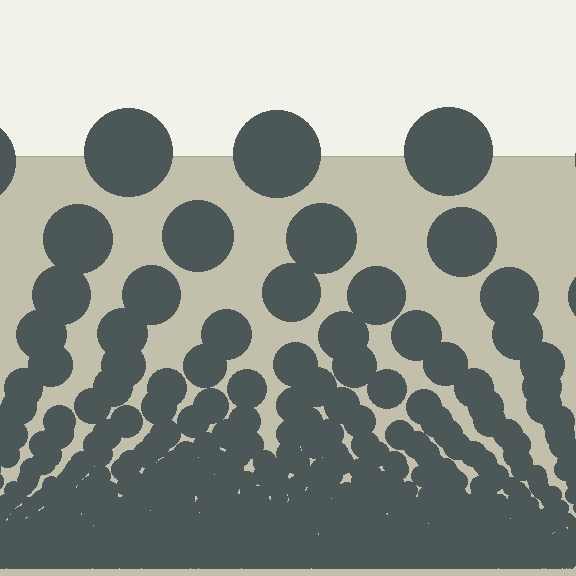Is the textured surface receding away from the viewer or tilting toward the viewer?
The surface appears to tilt toward the viewer. Texture elements get larger and sparser toward the top.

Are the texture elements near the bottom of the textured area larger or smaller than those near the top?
Smaller. The gradient is inverted — elements near the bottom are smaller and denser.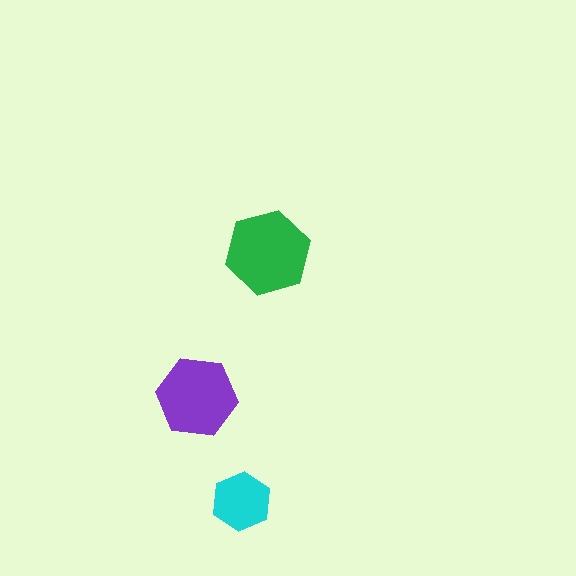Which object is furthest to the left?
The purple hexagon is leftmost.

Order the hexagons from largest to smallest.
the green one, the purple one, the cyan one.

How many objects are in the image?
There are 3 objects in the image.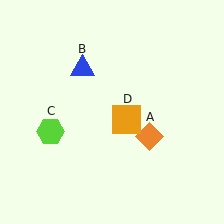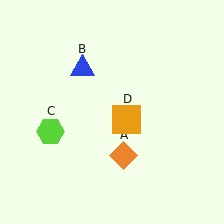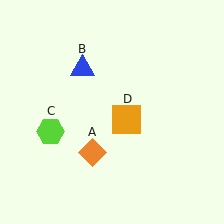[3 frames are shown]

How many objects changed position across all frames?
1 object changed position: orange diamond (object A).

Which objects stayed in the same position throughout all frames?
Blue triangle (object B) and lime hexagon (object C) and orange square (object D) remained stationary.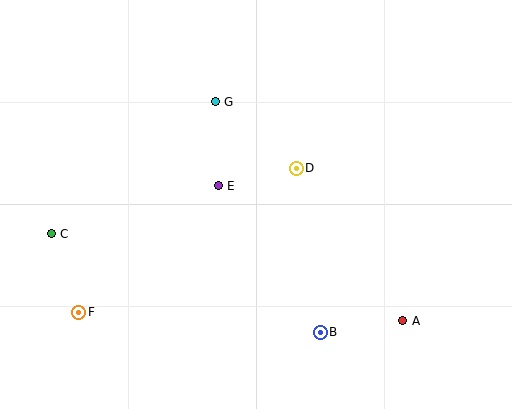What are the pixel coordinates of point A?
Point A is at (403, 321).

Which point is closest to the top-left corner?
Point G is closest to the top-left corner.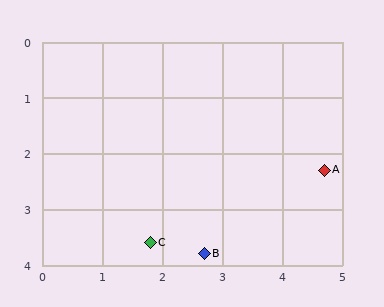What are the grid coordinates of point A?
Point A is at approximately (4.7, 2.3).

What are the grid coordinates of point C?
Point C is at approximately (1.8, 3.6).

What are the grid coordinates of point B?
Point B is at approximately (2.7, 3.8).